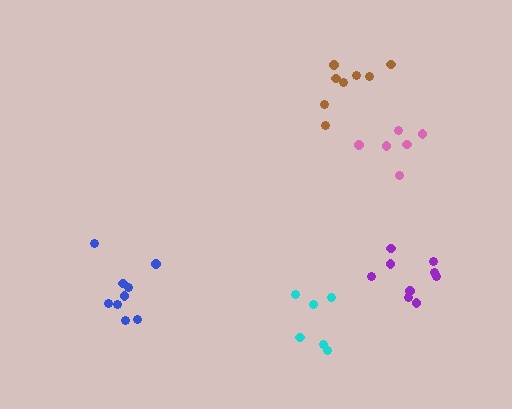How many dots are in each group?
Group 1: 6 dots, Group 2: 9 dots, Group 3: 6 dots, Group 4: 8 dots, Group 5: 9 dots (38 total).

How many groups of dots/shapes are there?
There are 5 groups.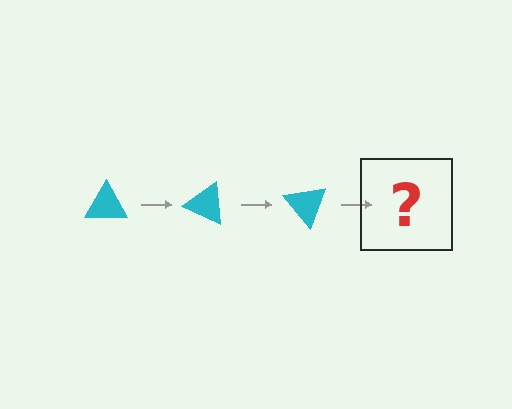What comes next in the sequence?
The next element should be a cyan triangle rotated 75 degrees.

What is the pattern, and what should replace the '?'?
The pattern is that the triangle rotates 25 degrees each step. The '?' should be a cyan triangle rotated 75 degrees.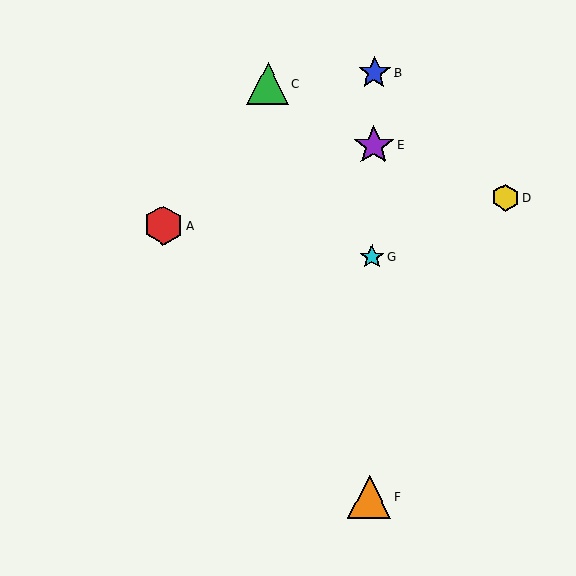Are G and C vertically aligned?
No, G is at x≈372 and C is at x≈268.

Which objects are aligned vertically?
Objects B, E, F, G are aligned vertically.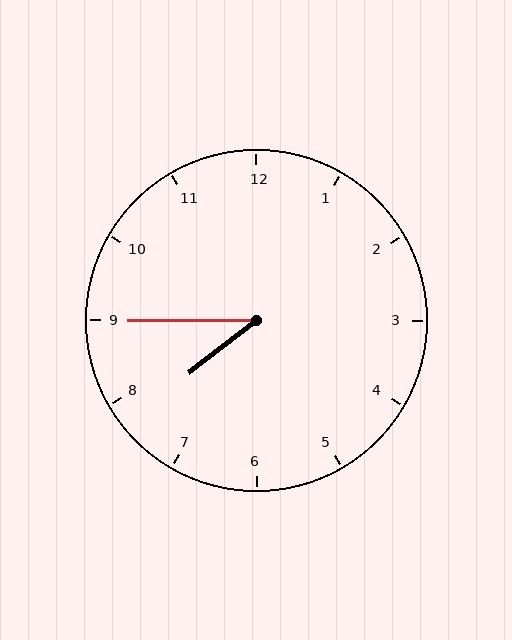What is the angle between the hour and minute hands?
Approximately 38 degrees.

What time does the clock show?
7:45.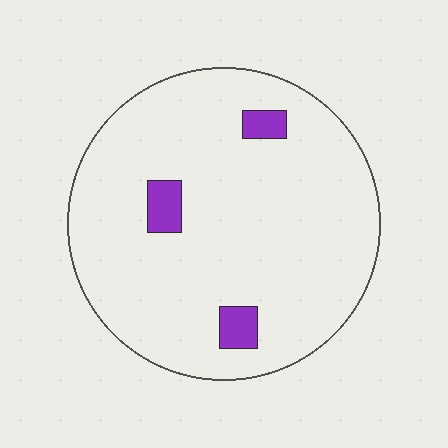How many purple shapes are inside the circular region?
3.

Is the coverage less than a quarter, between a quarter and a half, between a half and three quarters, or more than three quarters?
Less than a quarter.